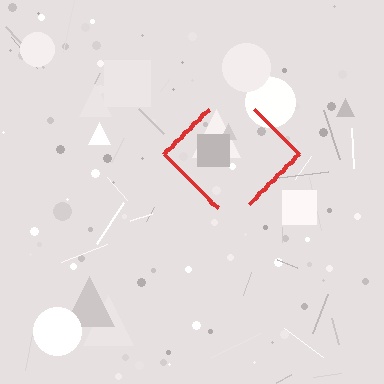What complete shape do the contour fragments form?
The contour fragments form a diamond.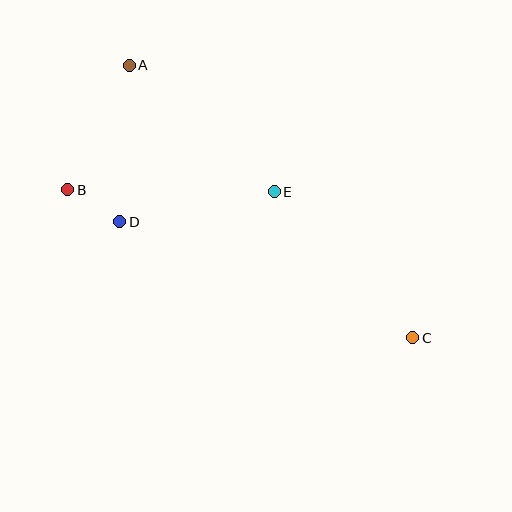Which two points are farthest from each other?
Points A and C are farthest from each other.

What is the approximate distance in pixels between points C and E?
The distance between C and E is approximately 201 pixels.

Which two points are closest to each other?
Points B and D are closest to each other.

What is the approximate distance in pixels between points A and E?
The distance between A and E is approximately 192 pixels.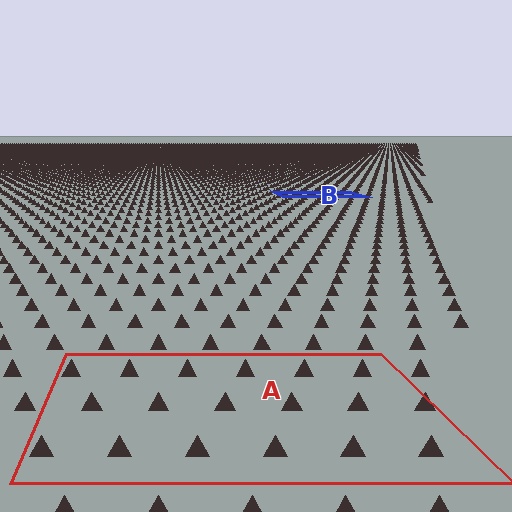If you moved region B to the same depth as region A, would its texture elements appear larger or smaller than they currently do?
They would appear larger. At a closer depth, the same texture elements are projected at a bigger on-screen size.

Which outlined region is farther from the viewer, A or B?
Region B is farther from the viewer — the texture elements inside it appear smaller and more densely packed.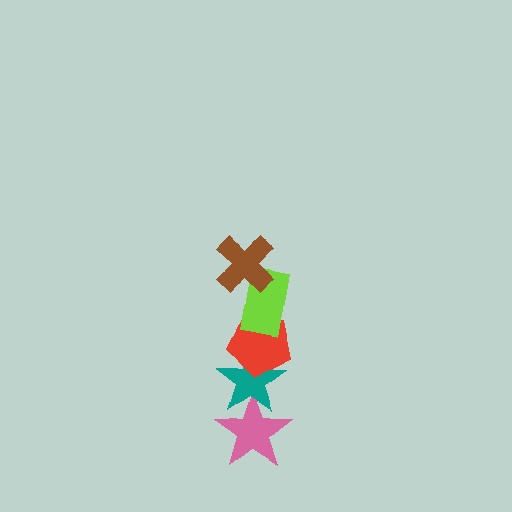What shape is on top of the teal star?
The red pentagon is on top of the teal star.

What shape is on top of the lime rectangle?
The brown cross is on top of the lime rectangle.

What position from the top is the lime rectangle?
The lime rectangle is 2nd from the top.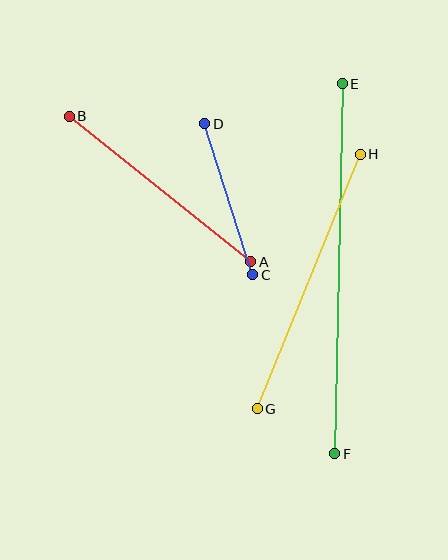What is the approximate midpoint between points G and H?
The midpoint is at approximately (309, 281) pixels.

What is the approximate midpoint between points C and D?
The midpoint is at approximately (229, 199) pixels.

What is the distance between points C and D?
The distance is approximately 159 pixels.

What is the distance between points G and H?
The distance is approximately 274 pixels.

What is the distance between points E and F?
The distance is approximately 370 pixels.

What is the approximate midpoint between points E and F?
The midpoint is at approximately (338, 269) pixels.